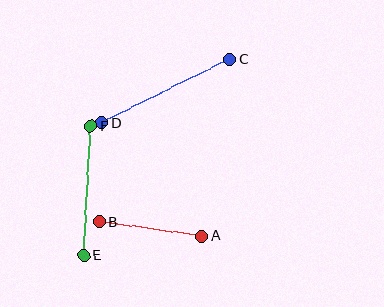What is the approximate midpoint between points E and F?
The midpoint is at approximately (87, 191) pixels.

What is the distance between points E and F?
The distance is approximately 129 pixels.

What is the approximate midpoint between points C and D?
The midpoint is at approximately (166, 91) pixels.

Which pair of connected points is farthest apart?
Points C and D are farthest apart.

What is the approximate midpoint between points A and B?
The midpoint is at approximately (150, 229) pixels.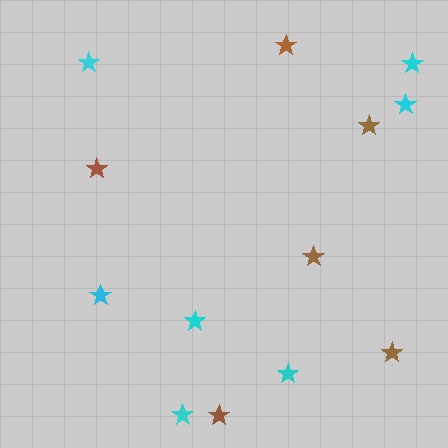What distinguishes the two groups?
There are 2 groups: one group of brown stars (6) and one group of cyan stars (7).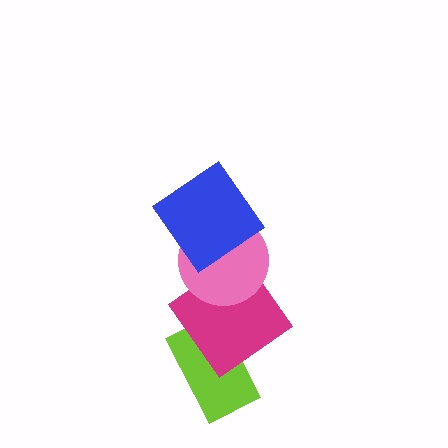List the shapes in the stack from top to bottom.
From top to bottom: the blue diamond, the pink circle, the magenta diamond, the lime rectangle.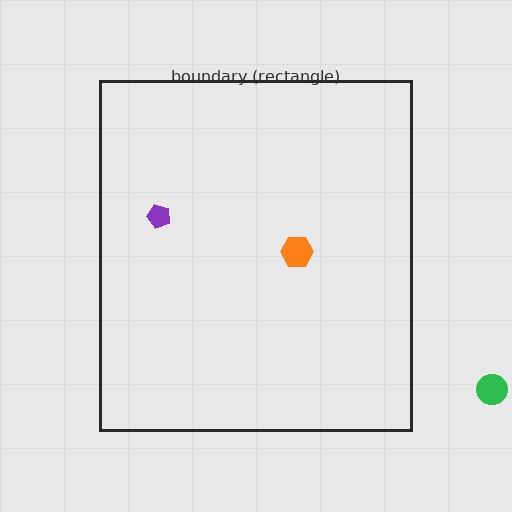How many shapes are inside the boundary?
2 inside, 1 outside.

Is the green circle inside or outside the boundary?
Outside.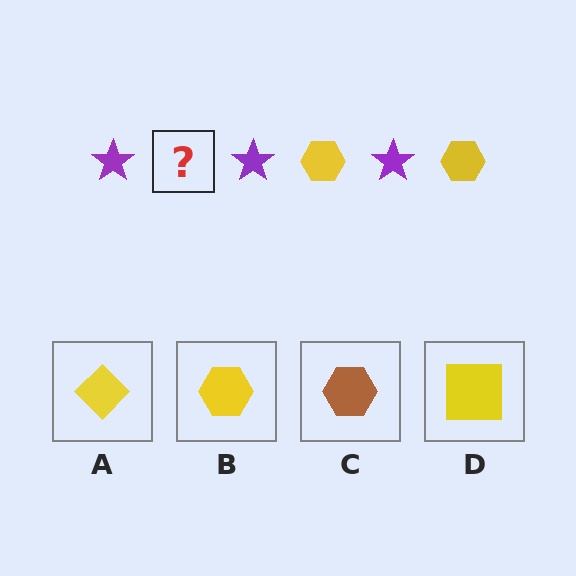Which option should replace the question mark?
Option B.